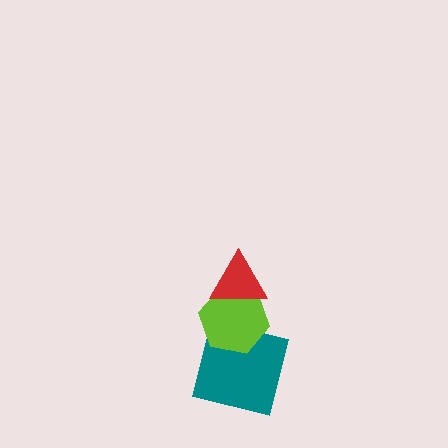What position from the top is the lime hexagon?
The lime hexagon is 2nd from the top.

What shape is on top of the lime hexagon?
The red triangle is on top of the lime hexagon.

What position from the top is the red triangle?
The red triangle is 1st from the top.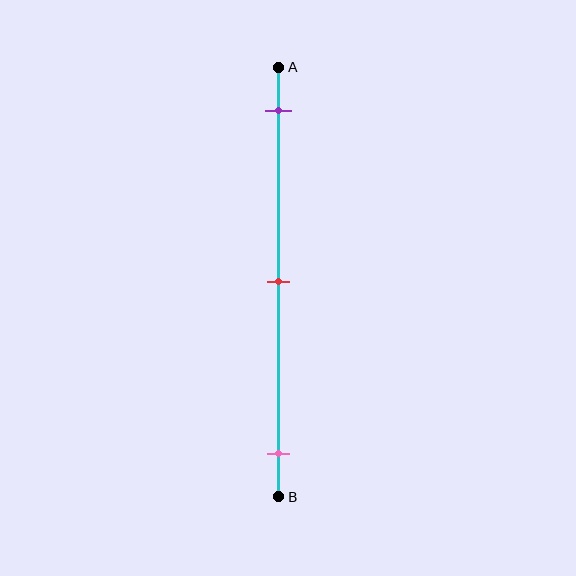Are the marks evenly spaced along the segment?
Yes, the marks are approximately evenly spaced.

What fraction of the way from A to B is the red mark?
The red mark is approximately 50% (0.5) of the way from A to B.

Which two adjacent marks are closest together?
The purple and red marks are the closest adjacent pair.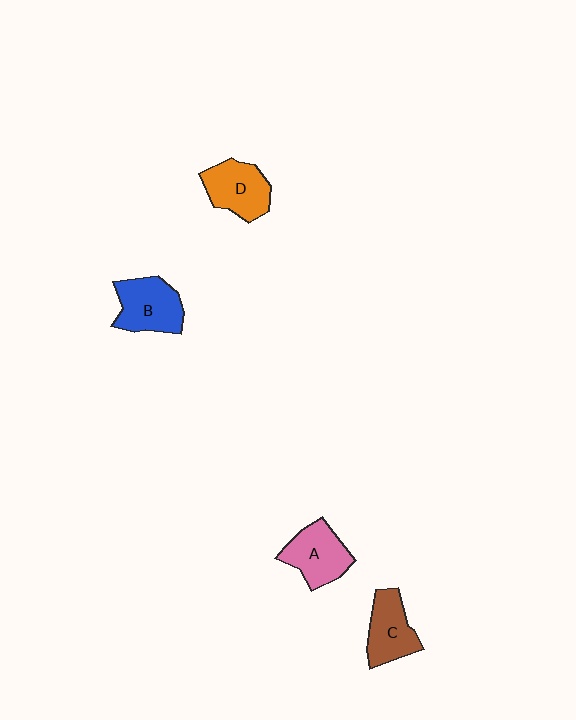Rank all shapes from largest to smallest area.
From largest to smallest: B (blue), A (pink), D (orange), C (brown).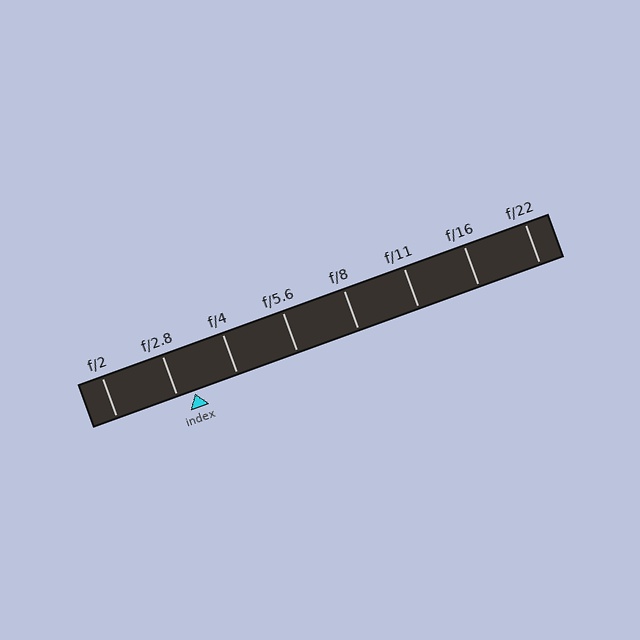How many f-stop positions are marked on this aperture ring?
There are 8 f-stop positions marked.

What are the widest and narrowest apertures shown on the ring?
The widest aperture shown is f/2 and the narrowest is f/22.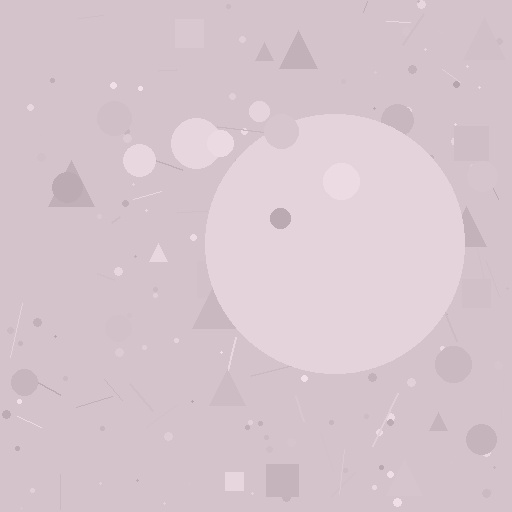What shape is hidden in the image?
A circle is hidden in the image.